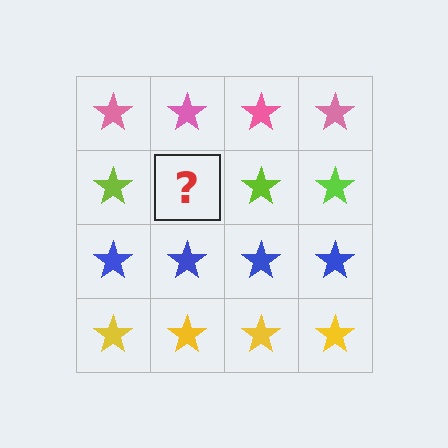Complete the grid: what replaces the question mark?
The question mark should be replaced with a lime star.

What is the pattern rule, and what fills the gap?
The rule is that each row has a consistent color. The gap should be filled with a lime star.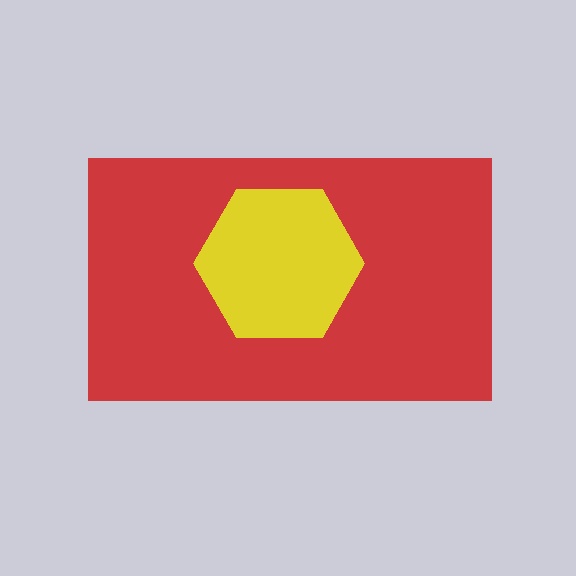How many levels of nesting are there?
2.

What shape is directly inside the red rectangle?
The yellow hexagon.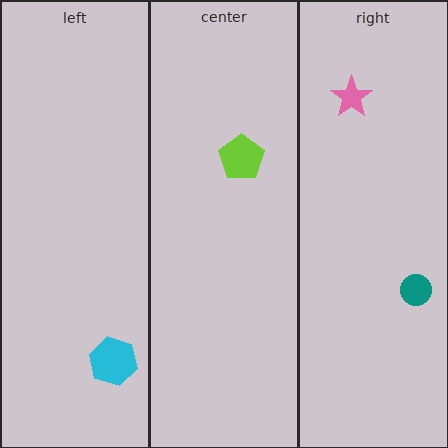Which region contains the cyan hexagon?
The left region.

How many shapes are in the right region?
2.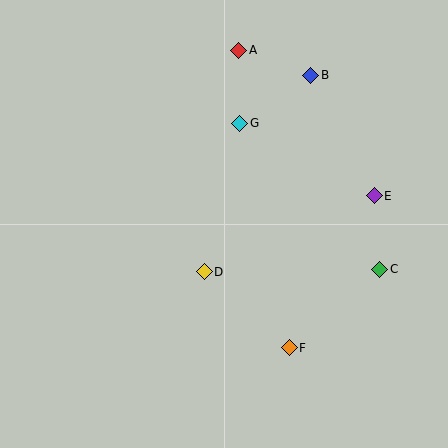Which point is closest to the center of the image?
Point D at (204, 272) is closest to the center.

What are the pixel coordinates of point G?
Point G is at (240, 123).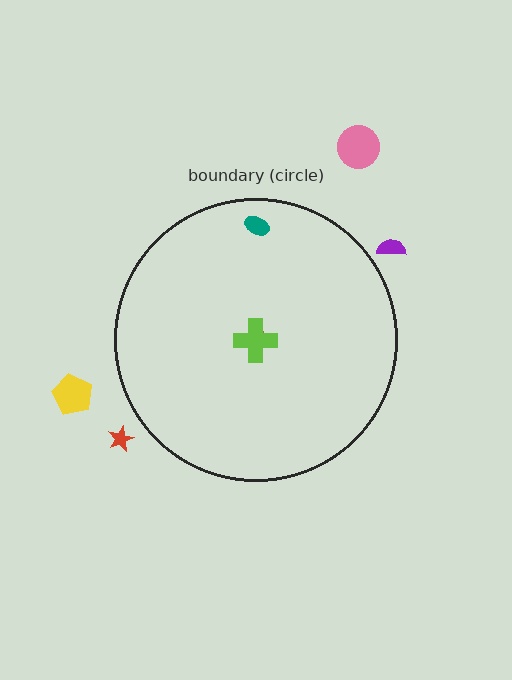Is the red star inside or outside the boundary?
Outside.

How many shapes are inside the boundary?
3 inside, 4 outside.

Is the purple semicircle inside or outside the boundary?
Outside.